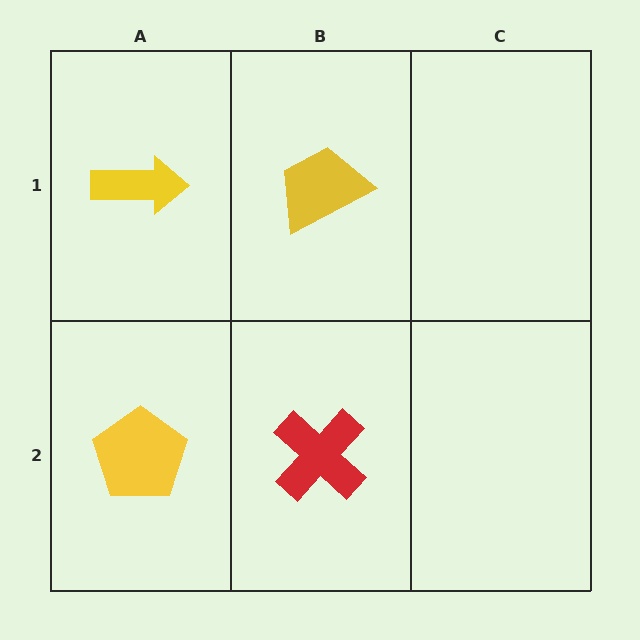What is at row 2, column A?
A yellow pentagon.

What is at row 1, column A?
A yellow arrow.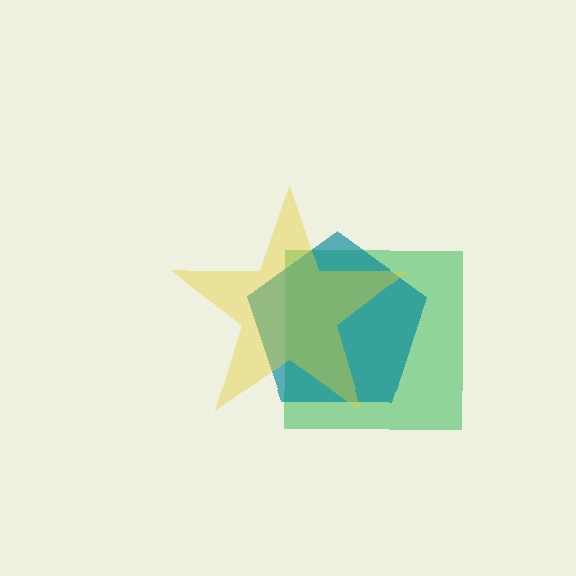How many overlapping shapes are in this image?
There are 3 overlapping shapes in the image.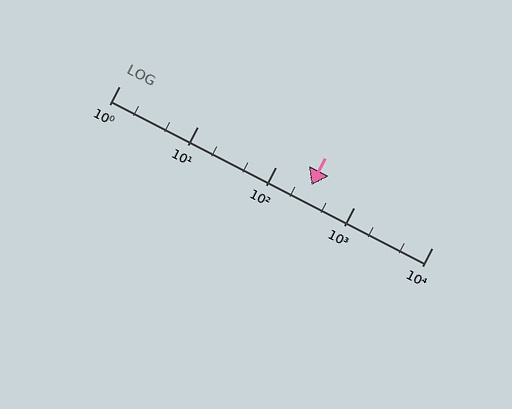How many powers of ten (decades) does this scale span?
The scale spans 4 decades, from 1 to 10000.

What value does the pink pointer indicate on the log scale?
The pointer indicates approximately 290.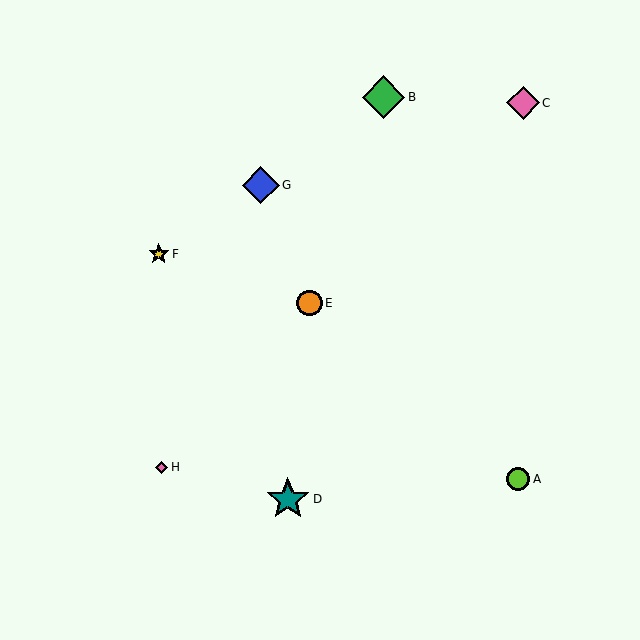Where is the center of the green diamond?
The center of the green diamond is at (383, 97).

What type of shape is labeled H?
Shape H is a pink diamond.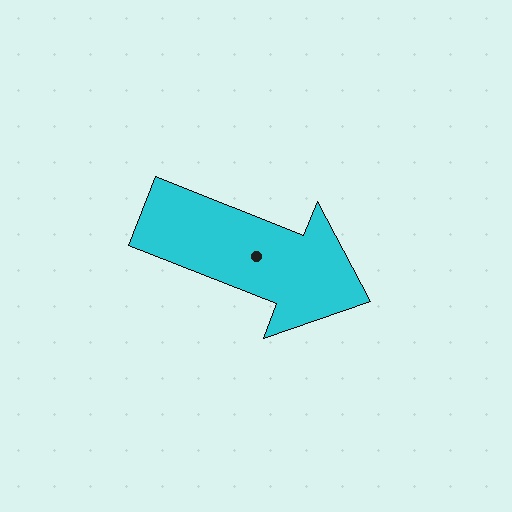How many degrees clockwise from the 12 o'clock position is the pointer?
Approximately 112 degrees.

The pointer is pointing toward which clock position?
Roughly 4 o'clock.